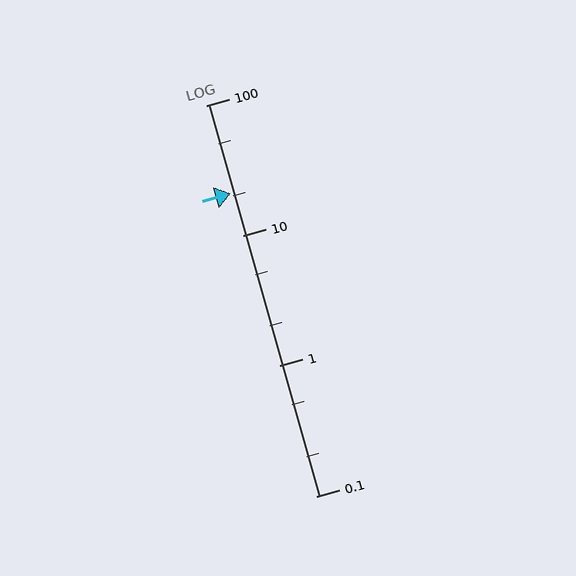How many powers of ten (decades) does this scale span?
The scale spans 3 decades, from 0.1 to 100.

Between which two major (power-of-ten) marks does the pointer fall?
The pointer is between 10 and 100.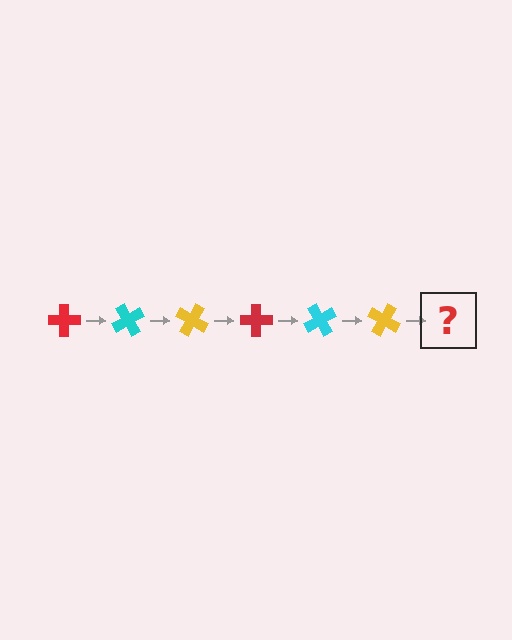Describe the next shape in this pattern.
It should be a red cross, rotated 360 degrees from the start.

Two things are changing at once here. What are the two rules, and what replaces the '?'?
The two rules are that it rotates 60 degrees each step and the color cycles through red, cyan, and yellow. The '?' should be a red cross, rotated 360 degrees from the start.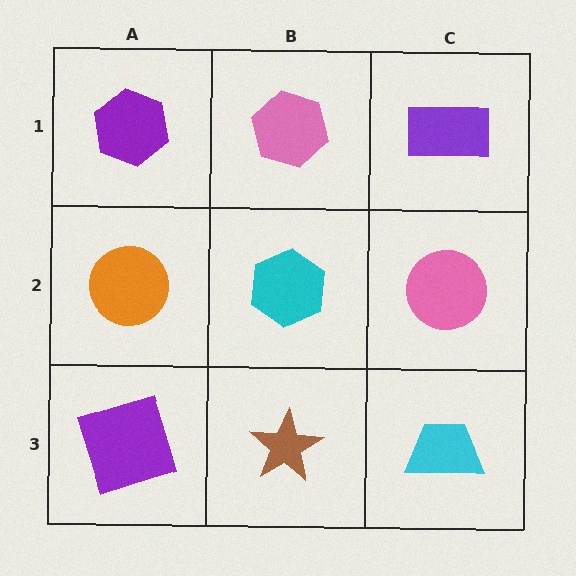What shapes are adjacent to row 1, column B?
A cyan hexagon (row 2, column B), a purple hexagon (row 1, column A), a purple rectangle (row 1, column C).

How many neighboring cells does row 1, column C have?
2.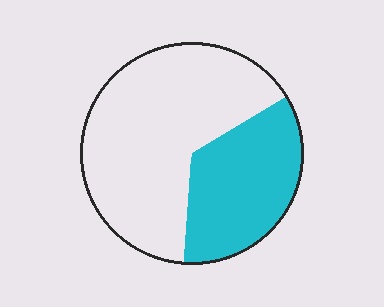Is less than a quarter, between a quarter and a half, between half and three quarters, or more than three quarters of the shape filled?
Between a quarter and a half.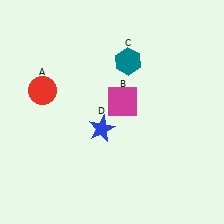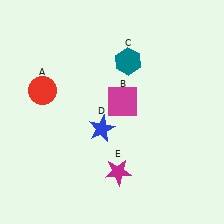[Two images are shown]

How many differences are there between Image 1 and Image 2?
There is 1 difference between the two images.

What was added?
A magenta star (E) was added in Image 2.